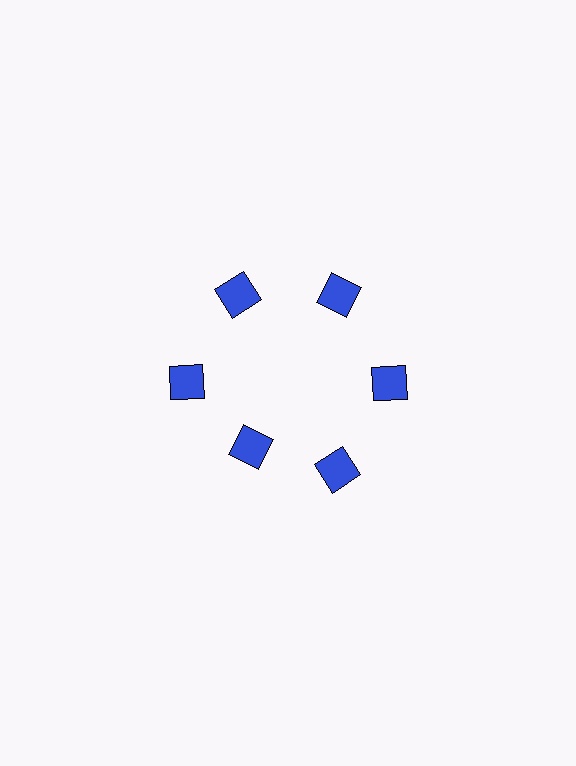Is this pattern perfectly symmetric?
No. The 6 blue squares are arranged in a ring, but one element near the 7 o'clock position is pulled inward toward the center, breaking the 6-fold rotational symmetry.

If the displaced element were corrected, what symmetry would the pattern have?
It would have 6-fold rotational symmetry — the pattern would map onto itself every 60 degrees.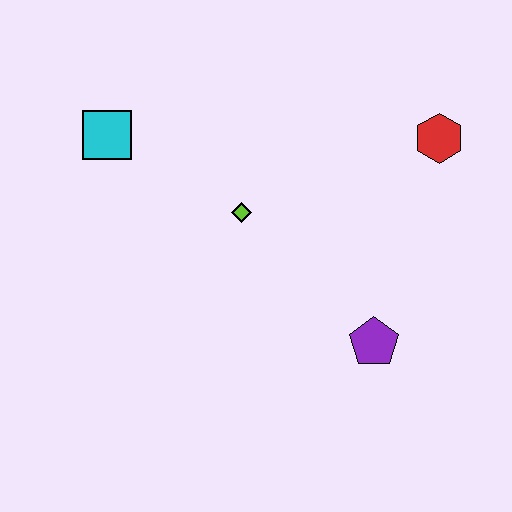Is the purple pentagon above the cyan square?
No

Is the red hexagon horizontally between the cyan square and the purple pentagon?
No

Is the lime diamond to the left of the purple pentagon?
Yes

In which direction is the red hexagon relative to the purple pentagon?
The red hexagon is above the purple pentagon.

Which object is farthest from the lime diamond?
The red hexagon is farthest from the lime diamond.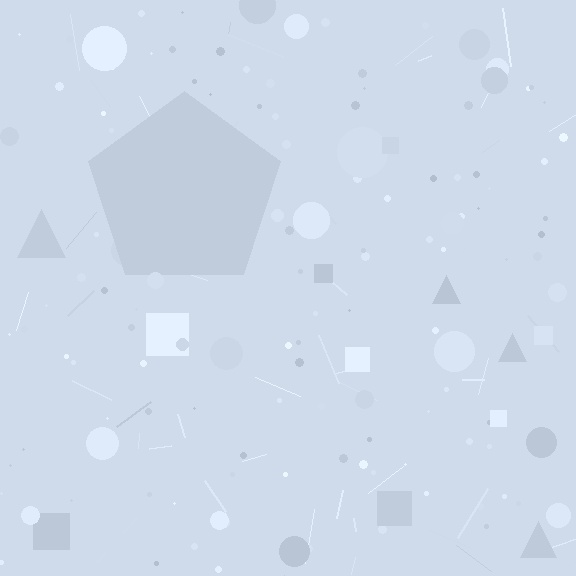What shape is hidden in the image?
A pentagon is hidden in the image.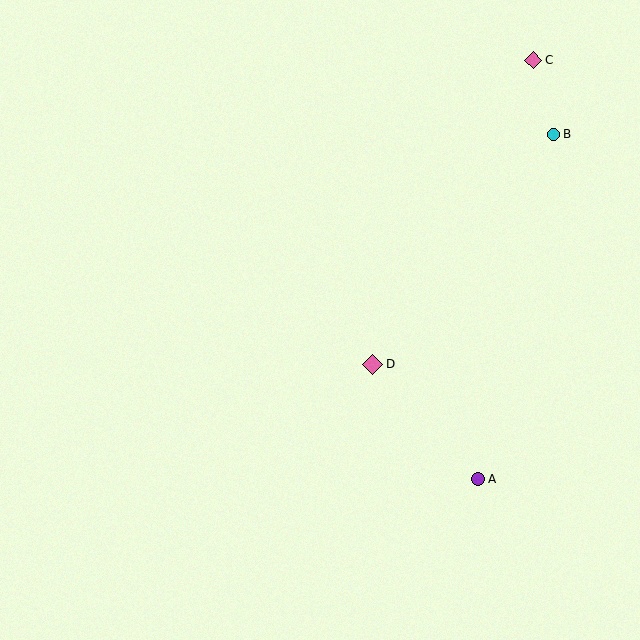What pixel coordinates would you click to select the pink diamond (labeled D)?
Click at (373, 364) to select the pink diamond D.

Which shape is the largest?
The pink diamond (labeled D) is the largest.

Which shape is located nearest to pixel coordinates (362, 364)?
The pink diamond (labeled D) at (373, 364) is nearest to that location.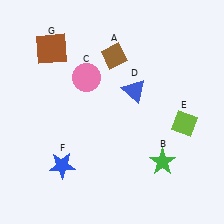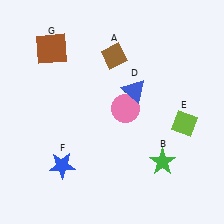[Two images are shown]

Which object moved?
The pink circle (C) moved right.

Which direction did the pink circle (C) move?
The pink circle (C) moved right.